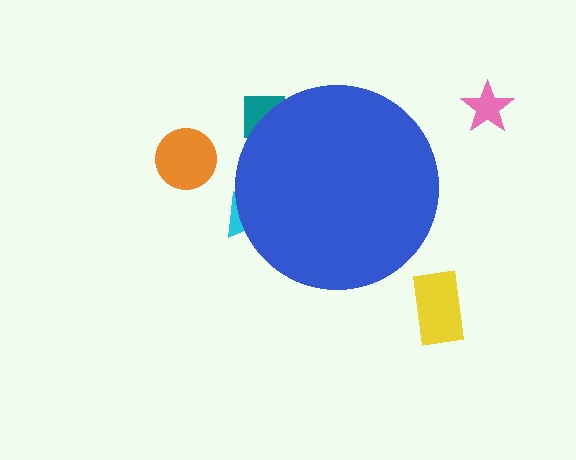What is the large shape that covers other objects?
A blue circle.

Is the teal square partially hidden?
Yes, the teal square is partially hidden behind the blue circle.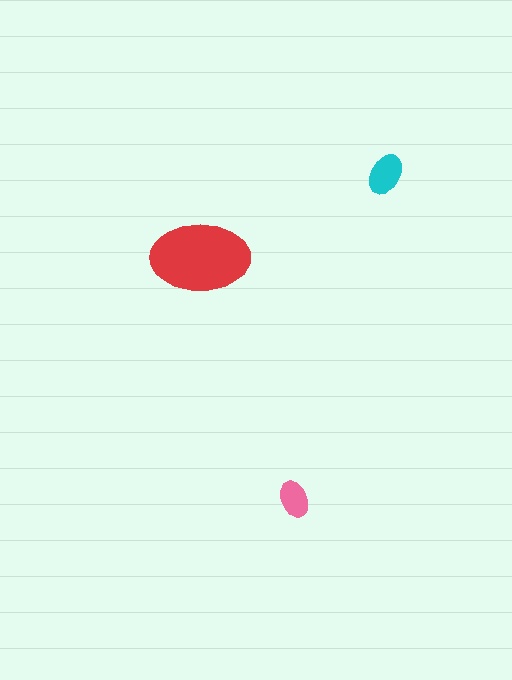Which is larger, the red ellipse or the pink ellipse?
The red one.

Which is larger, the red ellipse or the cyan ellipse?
The red one.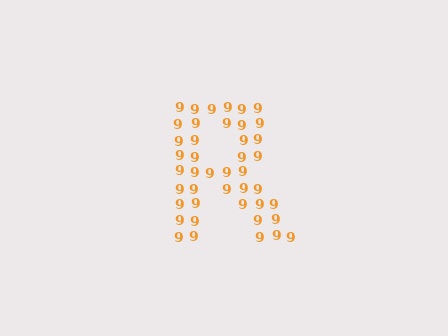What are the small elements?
The small elements are digit 9's.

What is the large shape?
The large shape is the letter R.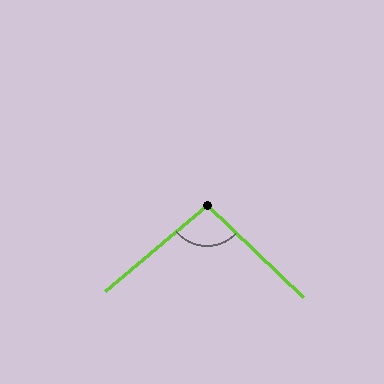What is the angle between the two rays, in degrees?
Approximately 96 degrees.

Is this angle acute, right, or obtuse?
It is obtuse.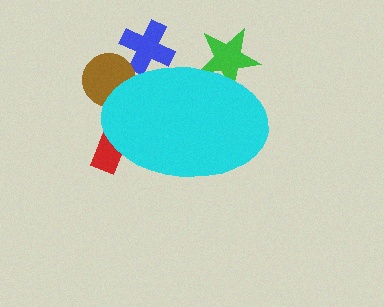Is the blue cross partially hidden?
Yes, the blue cross is partially hidden behind the cyan ellipse.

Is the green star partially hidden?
Yes, the green star is partially hidden behind the cyan ellipse.